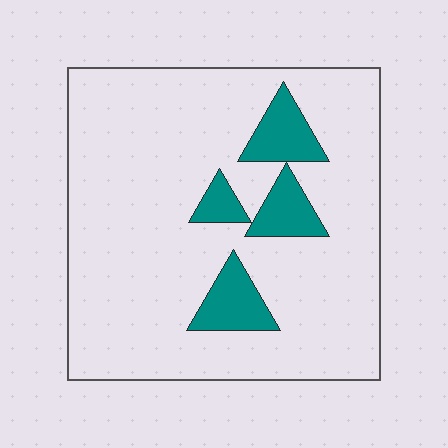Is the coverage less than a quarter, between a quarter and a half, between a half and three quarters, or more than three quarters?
Less than a quarter.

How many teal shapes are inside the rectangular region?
4.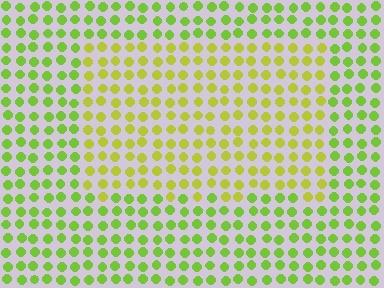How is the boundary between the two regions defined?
The boundary is defined purely by a slight shift in hue (about 28 degrees). Spacing, size, and orientation are identical on both sides.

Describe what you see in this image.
The image is filled with small lime elements in a uniform arrangement. A rectangle-shaped region is visible where the elements are tinted to a slightly different hue, forming a subtle color boundary.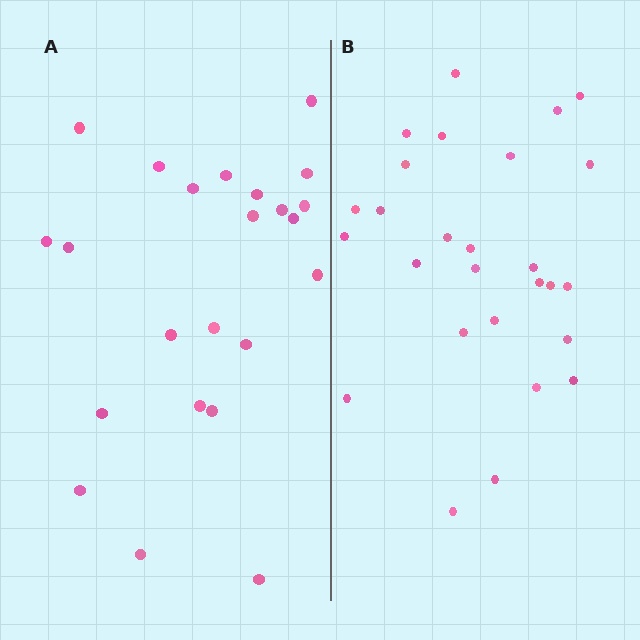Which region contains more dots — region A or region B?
Region B (the right region) has more dots.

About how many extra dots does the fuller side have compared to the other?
Region B has about 4 more dots than region A.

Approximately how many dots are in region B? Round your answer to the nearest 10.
About 30 dots. (The exact count is 27, which rounds to 30.)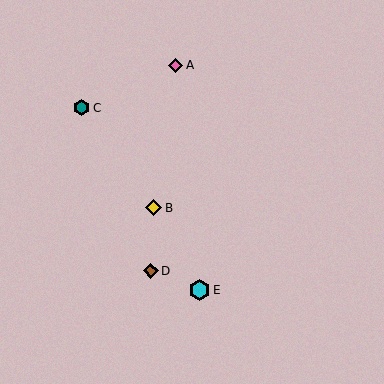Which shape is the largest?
The cyan hexagon (labeled E) is the largest.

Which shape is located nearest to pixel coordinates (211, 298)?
The cyan hexagon (labeled E) at (200, 290) is nearest to that location.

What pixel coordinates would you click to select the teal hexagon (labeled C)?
Click at (82, 108) to select the teal hexagon C.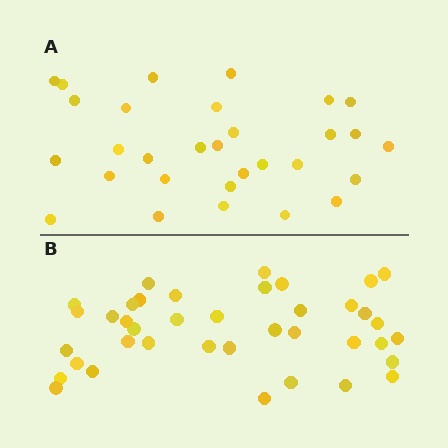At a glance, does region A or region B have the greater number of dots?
Region B (the bottom region) has more dots.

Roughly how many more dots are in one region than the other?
Region B has roughly 8 or so more dots than region A.